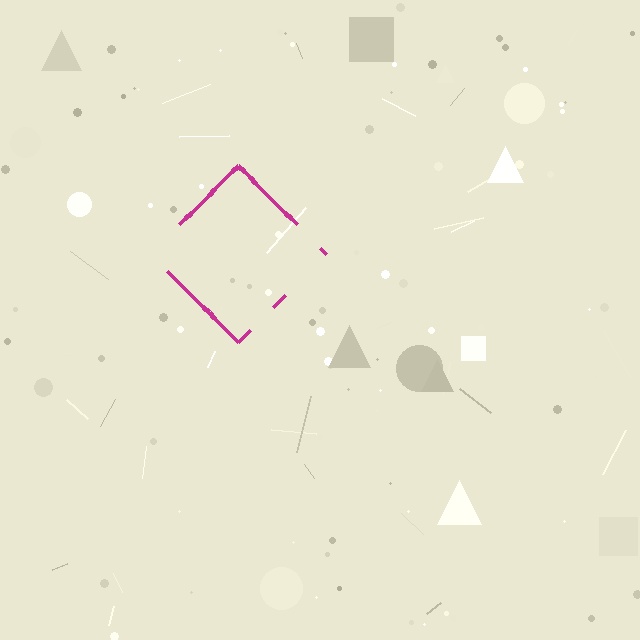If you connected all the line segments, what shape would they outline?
They would outline a diamond.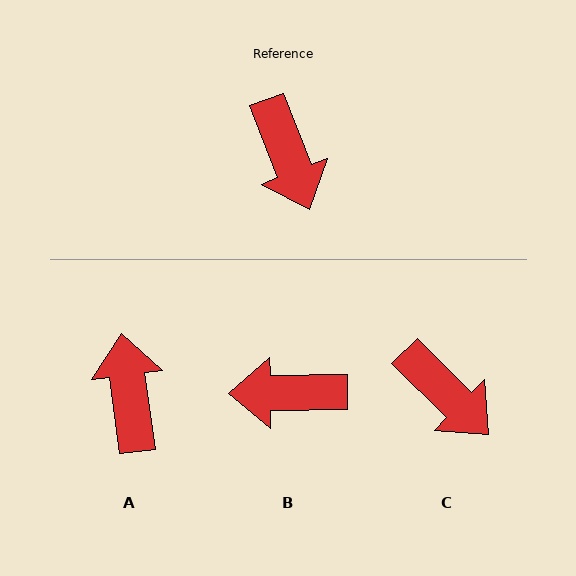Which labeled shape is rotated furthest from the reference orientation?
A, about 167 degrees away.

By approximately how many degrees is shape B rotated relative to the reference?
Approximately 111 degrees clockwise.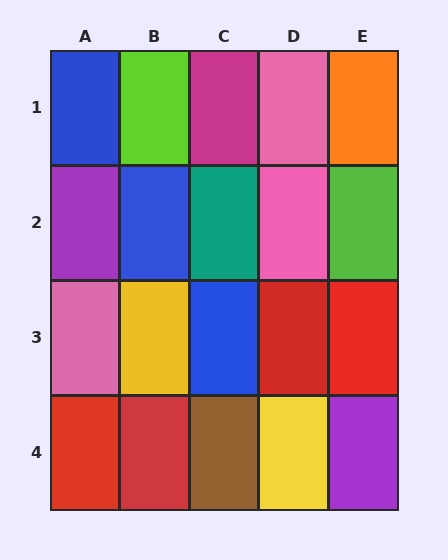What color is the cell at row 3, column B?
Yellow.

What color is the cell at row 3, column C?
Blue.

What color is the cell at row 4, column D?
Yellow.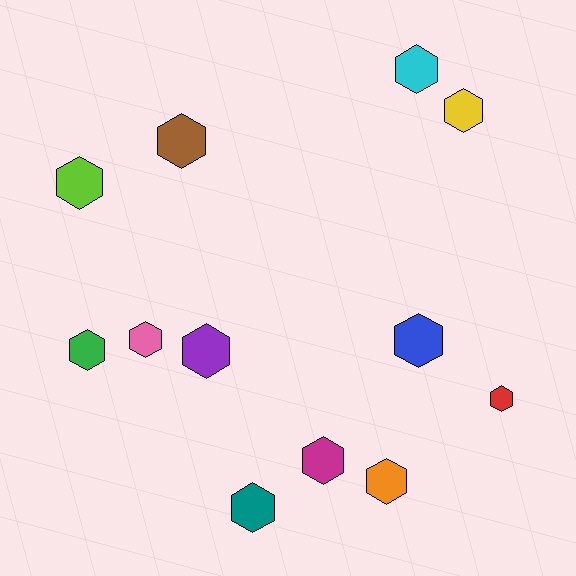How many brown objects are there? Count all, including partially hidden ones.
There is 1 brown object.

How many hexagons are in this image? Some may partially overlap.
There are 12 hexagons.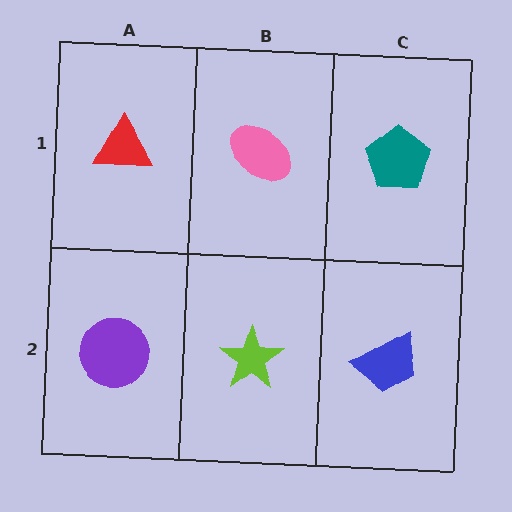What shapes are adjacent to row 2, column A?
A red triangle (row 1, column A), a lime star (row 2, column B).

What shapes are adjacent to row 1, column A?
A purple circle (row 2, column A), a pink ellipse (row 1, column B).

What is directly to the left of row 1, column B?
A red triangle.